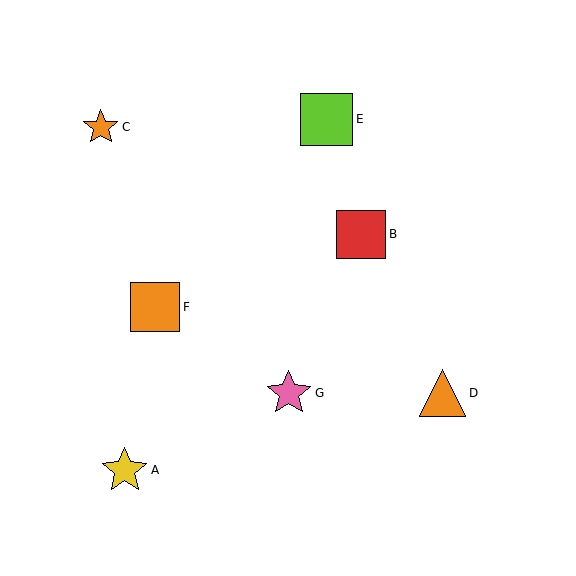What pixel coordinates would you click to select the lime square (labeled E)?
Click at (327, 119) to select the lime square E.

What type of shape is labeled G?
Shape G is a pink star.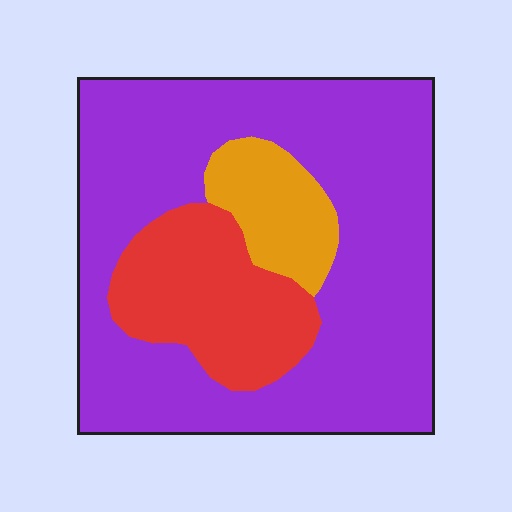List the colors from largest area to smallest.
From largest to smallest: purple, red, orange.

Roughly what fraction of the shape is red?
Red covers roughly 20% of the shape.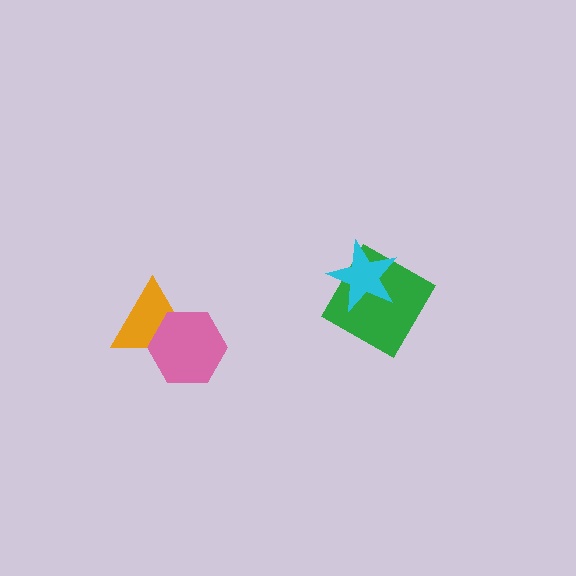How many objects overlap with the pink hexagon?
1 object overlaps with the pink hexagon.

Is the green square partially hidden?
Yes, it is partially covered by another shape.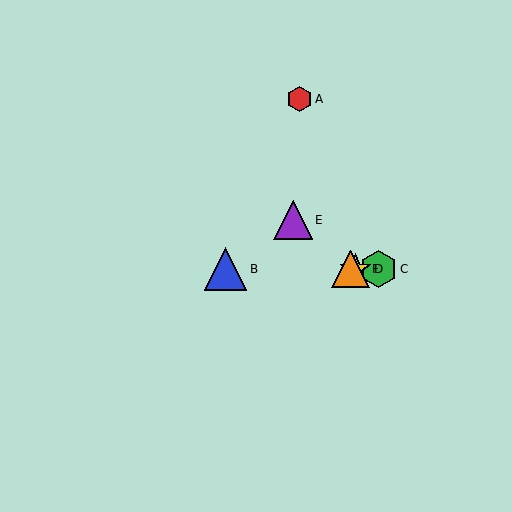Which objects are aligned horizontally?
Objects B, C, D, F are aligned horizontally.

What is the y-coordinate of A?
Object A is at y≈99.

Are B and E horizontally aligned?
No, B is at y≈269 and E is at y≈220.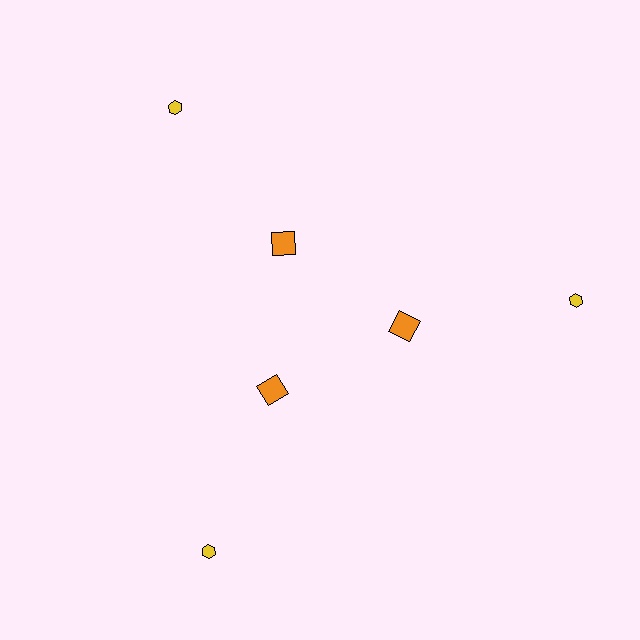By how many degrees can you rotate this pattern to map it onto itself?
The pattern maps onto itself every 120 degrees of rotation.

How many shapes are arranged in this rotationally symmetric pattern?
There are 6 shapes, arranged in 3 groups of 2.